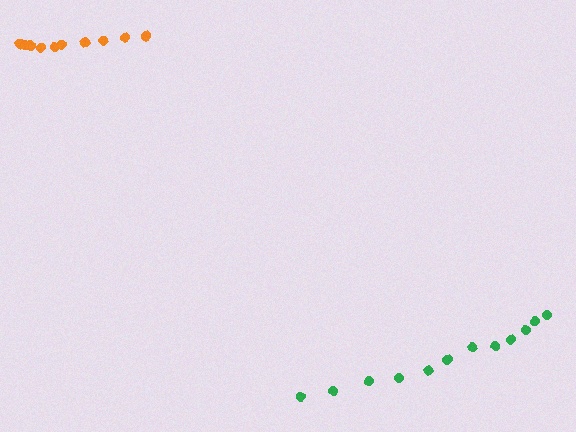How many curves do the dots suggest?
There are 2 distinct paths.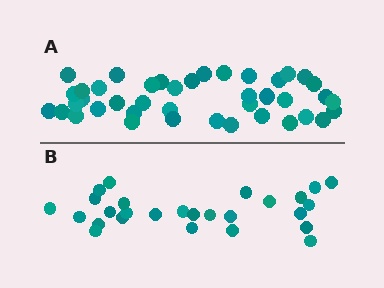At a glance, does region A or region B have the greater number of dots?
Region A (the top region) has more dots.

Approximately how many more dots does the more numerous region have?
Region A has approximately 15 more dots than region B.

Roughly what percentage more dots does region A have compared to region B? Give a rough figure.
About 50% more.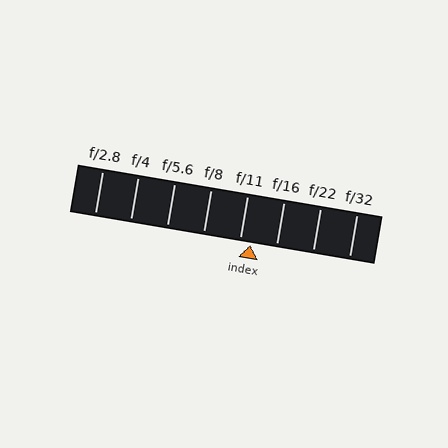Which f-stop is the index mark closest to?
The index mark is closest to f/11.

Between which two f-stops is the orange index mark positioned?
The index mark is between f/11 and f/16.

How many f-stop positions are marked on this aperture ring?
There are 8 f-stop positions marked.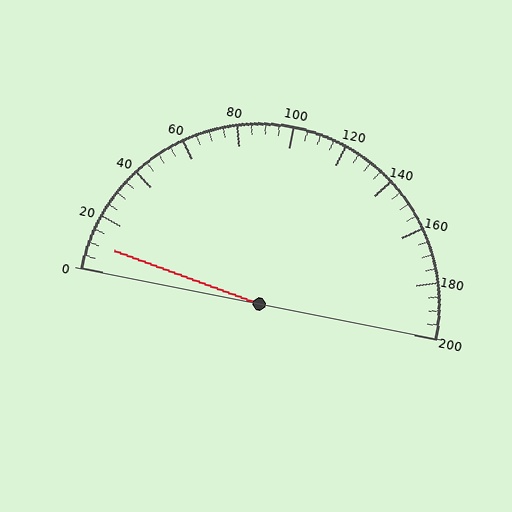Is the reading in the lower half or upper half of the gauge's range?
The reading is in the lower half of the range (0 to 200).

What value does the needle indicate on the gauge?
The needle indicates approximately 10.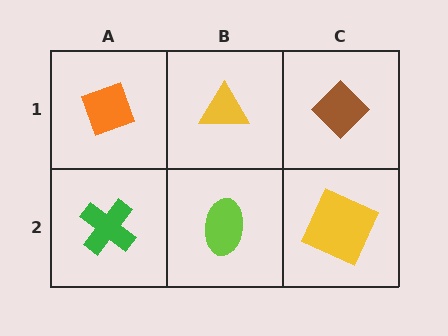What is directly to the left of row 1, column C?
A yellow triangle.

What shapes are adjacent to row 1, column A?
A green cross (row 2, column A), a yellow triangle (row 1, column B).